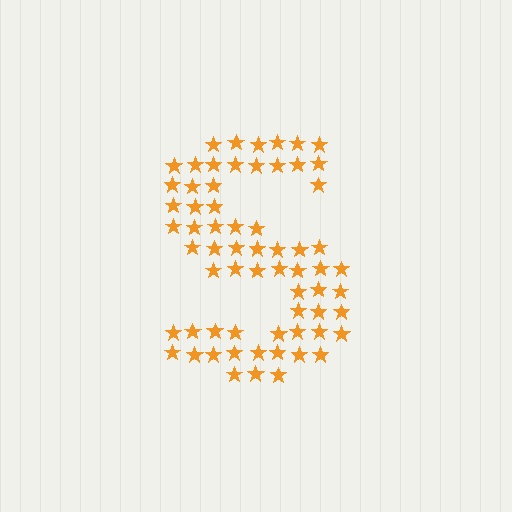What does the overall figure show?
The overall figure shows the letter S.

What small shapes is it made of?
It is made of small stars.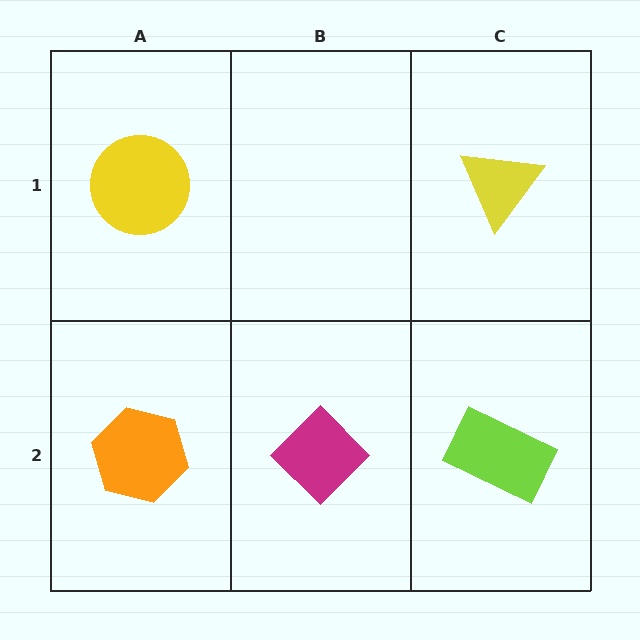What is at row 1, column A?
A yellow circle.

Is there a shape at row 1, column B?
No, that cell is empty.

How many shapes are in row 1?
2 shapes.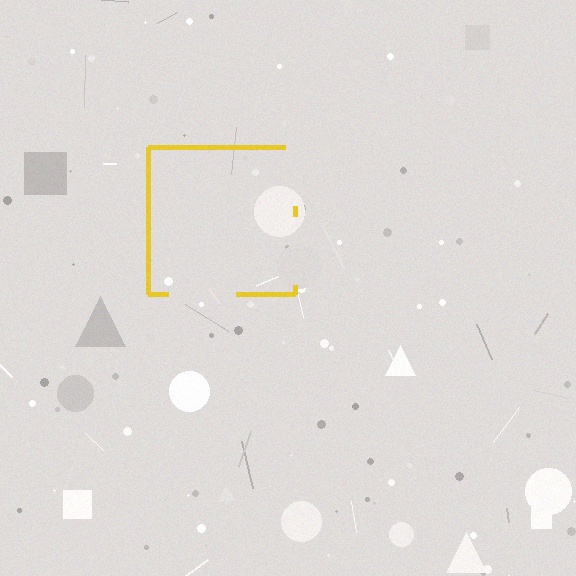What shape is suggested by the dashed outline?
The dashed outline suggests a square.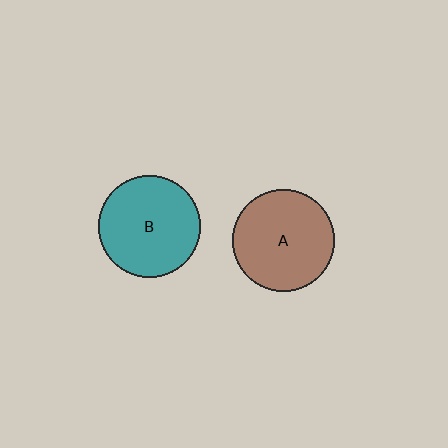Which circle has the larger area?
Circle B (teal).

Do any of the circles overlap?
No, none of the circles overlap.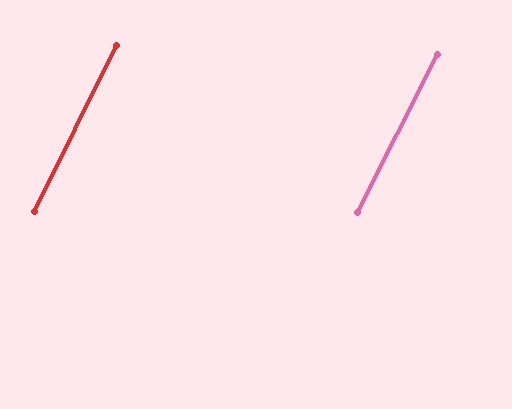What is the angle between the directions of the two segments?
Approximately 1 degree.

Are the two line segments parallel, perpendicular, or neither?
Parallel — their directions differ by only 0.5°.